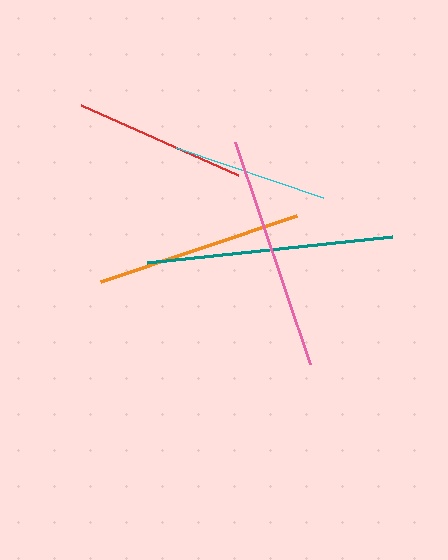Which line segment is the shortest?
The cyan line is the shortest at approximately 155 pixels.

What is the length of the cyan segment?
The cyan segment is approximately 155 pixels long.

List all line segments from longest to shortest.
From longest to shortest: teal, pink, orange, red, cyan.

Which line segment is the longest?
The teal line is the longest at approximately 246 pixels.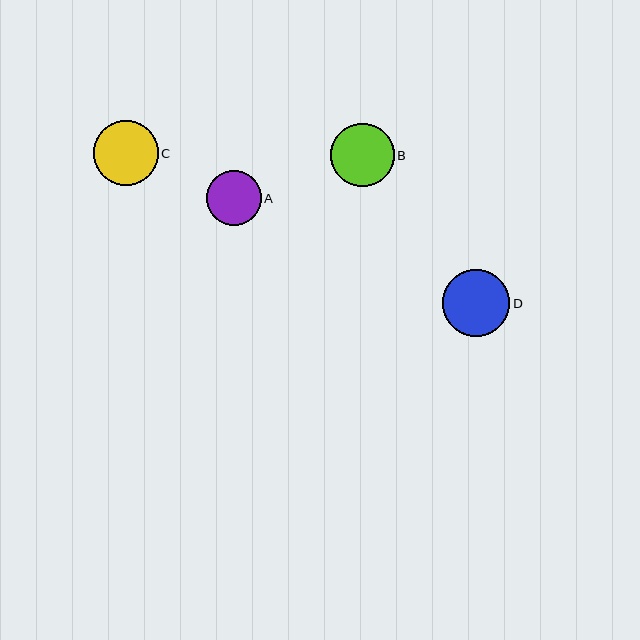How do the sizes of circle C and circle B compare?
Circle C and circle B are approximately the same size.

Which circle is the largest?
Circle D is the largest with a size of approximately 68 pixels.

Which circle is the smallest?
Circle A is the smallest with a size of approximately 55 pixels.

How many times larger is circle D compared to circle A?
Circle D is approximately 1.2 times the size of circle A.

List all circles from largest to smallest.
From largest to smallest: D, C, B, A.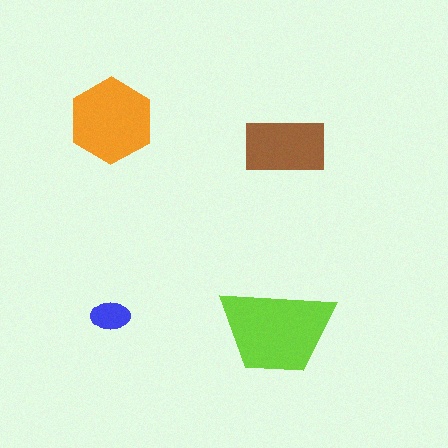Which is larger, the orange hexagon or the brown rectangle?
The orange hexagon.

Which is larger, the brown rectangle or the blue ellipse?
The brown rectangle.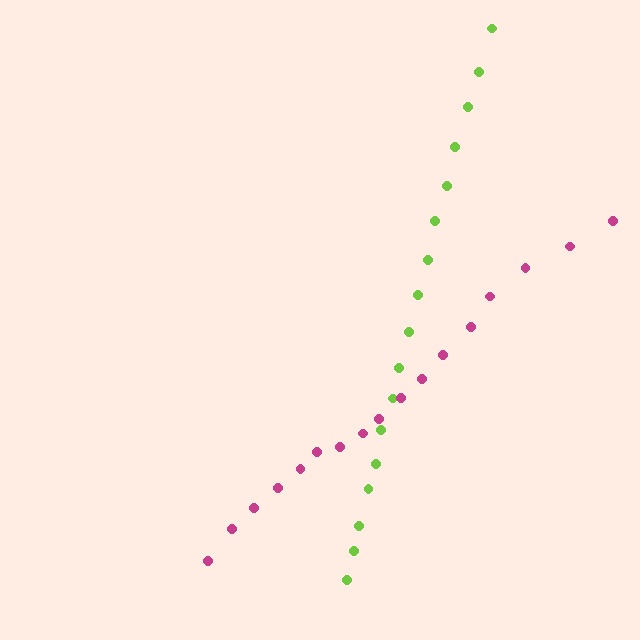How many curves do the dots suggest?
There are 2 distinct paths.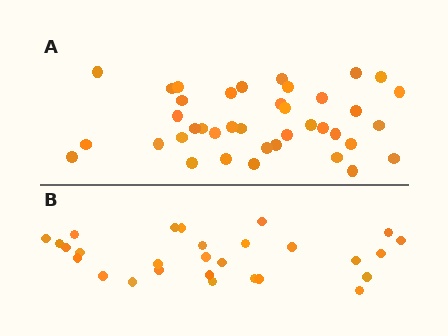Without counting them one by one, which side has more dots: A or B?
Region A (the top region) has more dots.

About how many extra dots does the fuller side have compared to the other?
Region A has roughly 12 or so more dots than region B.